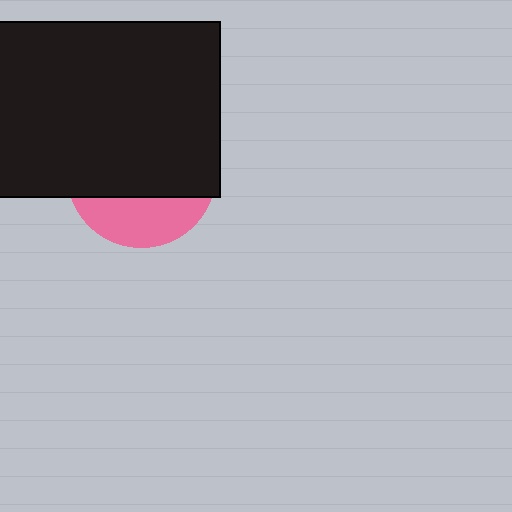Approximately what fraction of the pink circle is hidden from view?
Roughly 70% of the pink circle is hidden behind the black rectangle.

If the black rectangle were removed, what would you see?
You would see the complete pink circle.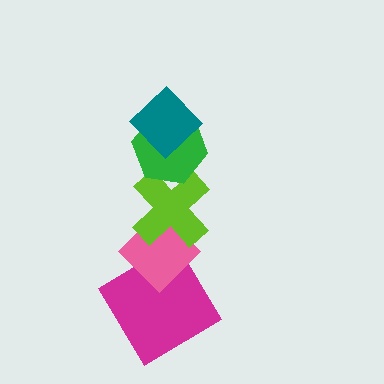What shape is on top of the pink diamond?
The lime cross is on top of the pink diamond.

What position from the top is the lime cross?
The lime cross is 3rd from the top.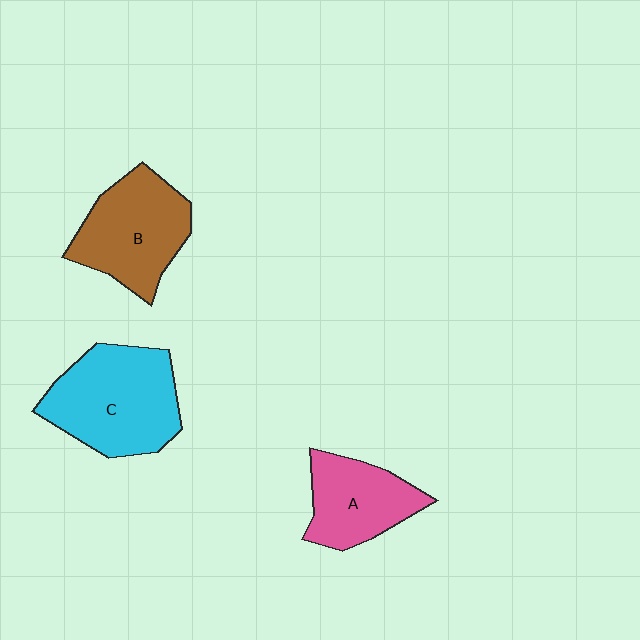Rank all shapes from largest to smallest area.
From largest to smallest: C (cyan), B (brown), A (pink).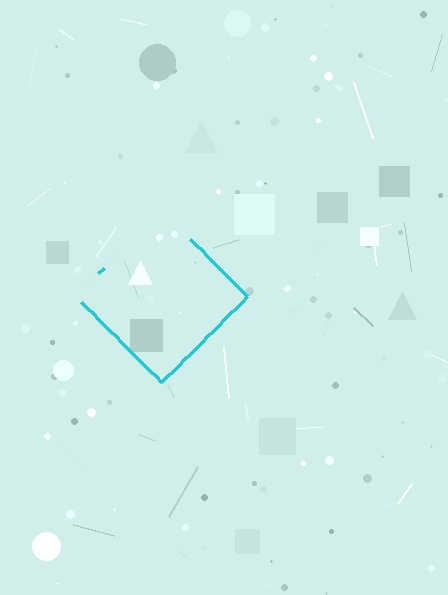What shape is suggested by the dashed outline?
The dashed outline suggests a diamond.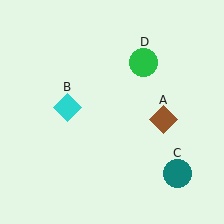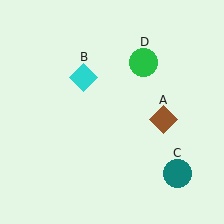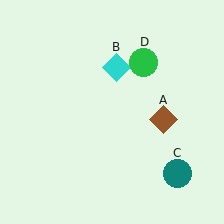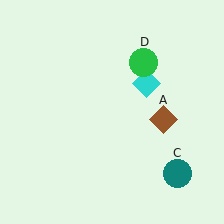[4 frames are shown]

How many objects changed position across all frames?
1 object changed position: cyan diamond (object B).